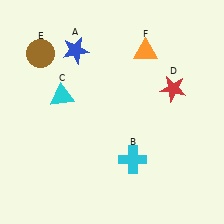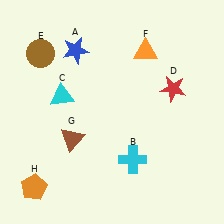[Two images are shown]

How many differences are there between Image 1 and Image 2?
There are 2 differences between the two images.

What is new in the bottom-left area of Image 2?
An orange pentagon (H) was added in the bottom-left area of Image 2.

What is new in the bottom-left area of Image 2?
A brown triangle (G) was added in the bottom-left area of Image 2.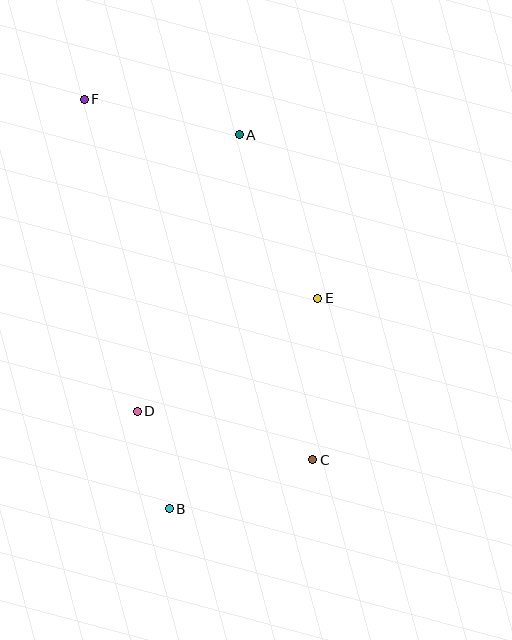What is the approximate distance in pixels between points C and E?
The distance between C and E is approximately 162 pixels.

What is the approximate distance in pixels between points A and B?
The distance between A and B is approximately 380 pixels.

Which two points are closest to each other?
Points B and D are closest to each other.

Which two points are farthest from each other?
Points C and F are farthest from each other.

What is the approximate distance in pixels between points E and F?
The distance between E and F is approximately 307 pixels.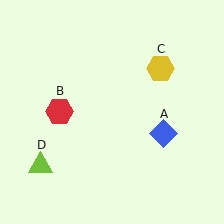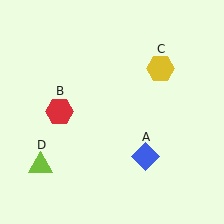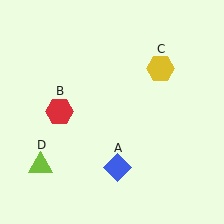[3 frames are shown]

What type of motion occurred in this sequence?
The blue diamond (object A) rotated clockwise around the center of the scene.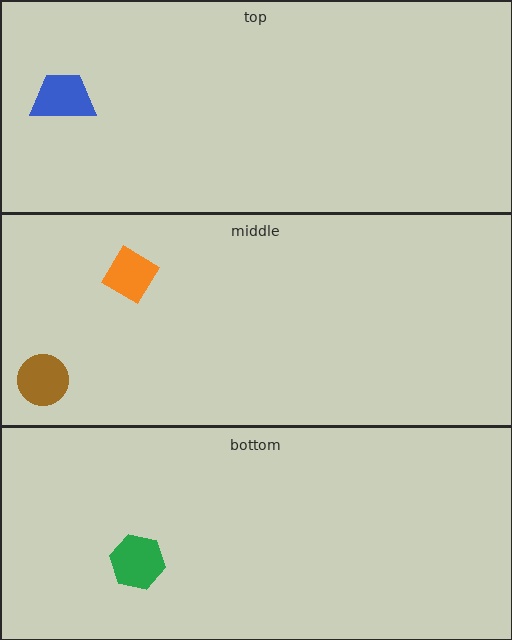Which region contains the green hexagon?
The bottom region.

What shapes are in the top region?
The blue trapezoid.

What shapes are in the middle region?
The orange diamond, the brown circle.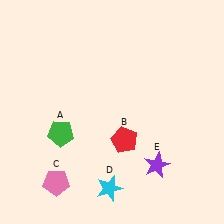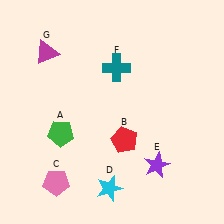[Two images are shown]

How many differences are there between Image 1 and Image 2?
There are 2 differences between the two images.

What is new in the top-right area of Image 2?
A teal cross (F) was added in the top-right area of Image 2.